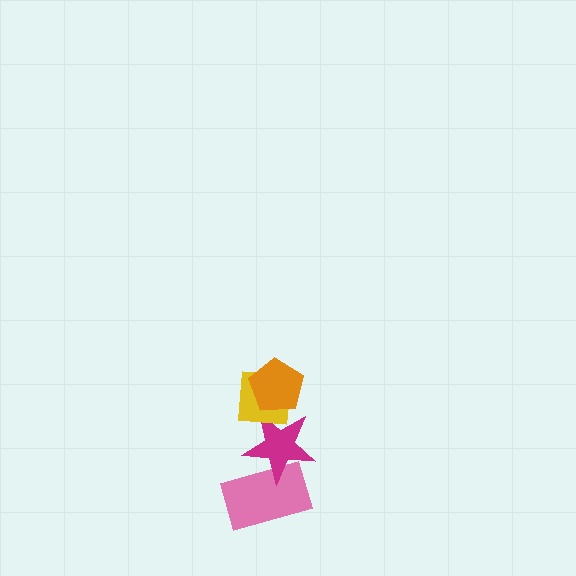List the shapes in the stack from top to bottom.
From top to bottom: the orange pentagon, the yellow square, the magenta star, the pink rectangle.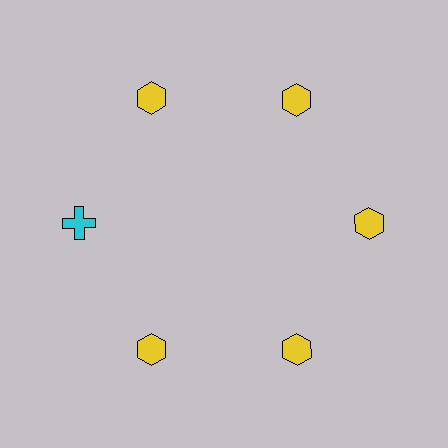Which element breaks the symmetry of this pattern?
The cyan cross at roughly the 9 o'clock position breaks the symmetry. All other shapes are yellow hexagons.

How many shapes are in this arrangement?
There are 6 shapes arranged in a ring pattern.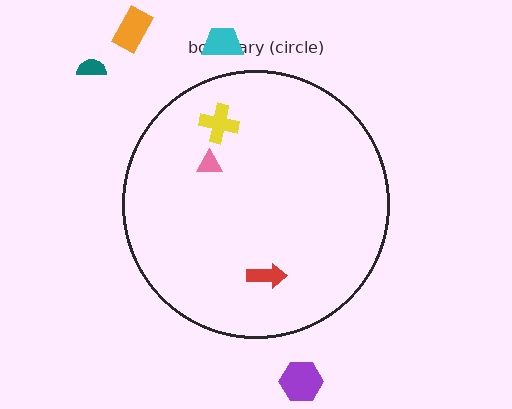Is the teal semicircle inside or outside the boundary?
Outside.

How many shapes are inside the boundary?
3 inside, 4 outside.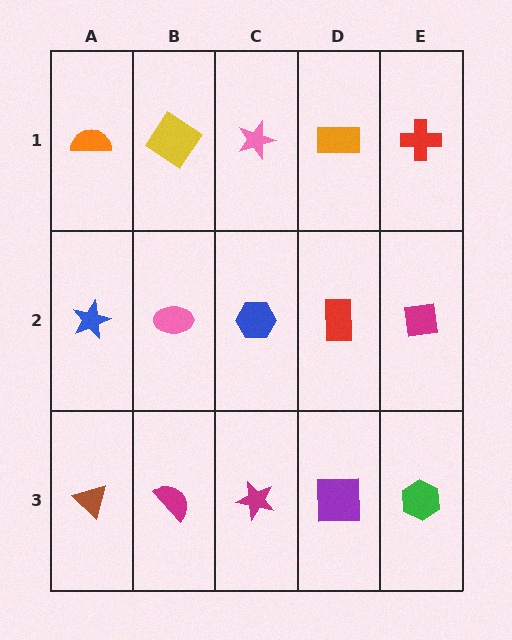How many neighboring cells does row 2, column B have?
4.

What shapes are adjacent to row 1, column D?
A red rectangle (row 2, column D), a pink star (row 1, column C), a red cross (row 1, column E).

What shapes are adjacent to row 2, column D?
An orange rectangle (row 1, column D), a purple square (row 3, column D), a blue hexagon (row 2, column C), a magenta square (row 2, column E).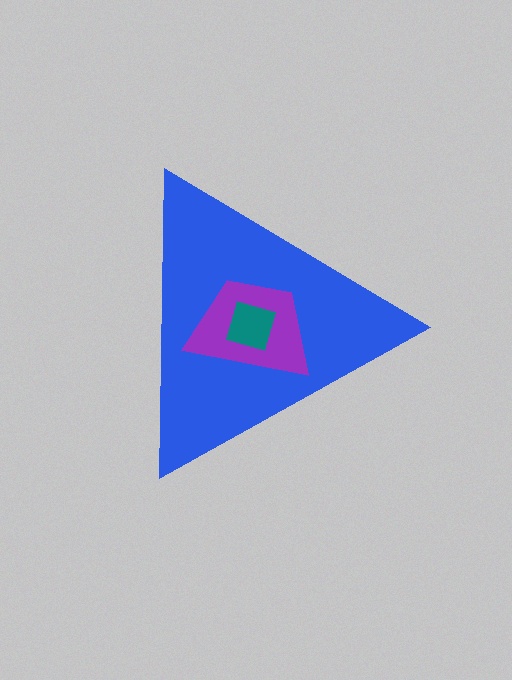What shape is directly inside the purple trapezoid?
The teal square.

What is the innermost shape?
The teal square.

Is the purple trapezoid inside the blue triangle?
Yes.